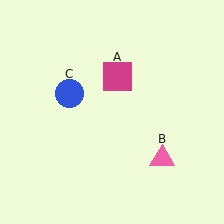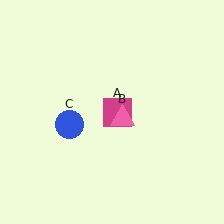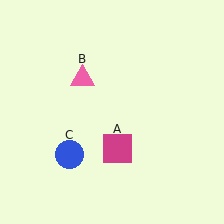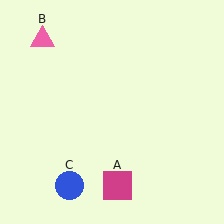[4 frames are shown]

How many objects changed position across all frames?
3 objects changed position: magenta square (object A), pink triangle (object B), blue circle (object C).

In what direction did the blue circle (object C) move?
The blue circle (object C) moved down.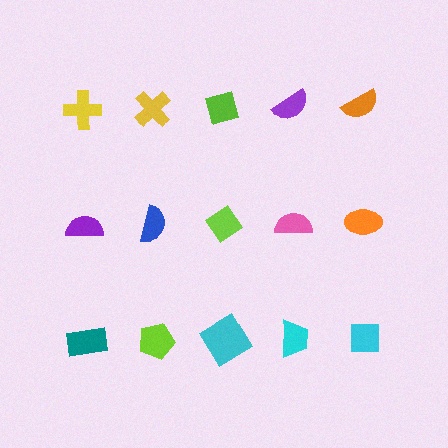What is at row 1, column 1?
A yellow cross.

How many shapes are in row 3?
5 shapes.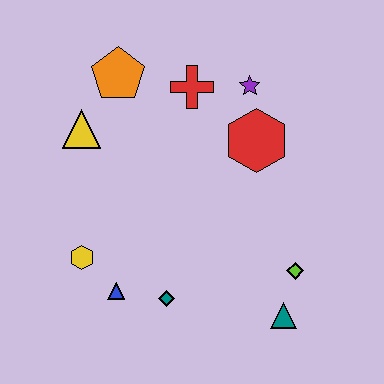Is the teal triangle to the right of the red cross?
Yes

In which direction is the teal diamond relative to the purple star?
The teal diamond is below the purple star.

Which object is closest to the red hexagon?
The purple star is closest to the red hexagon.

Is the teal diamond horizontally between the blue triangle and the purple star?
Yes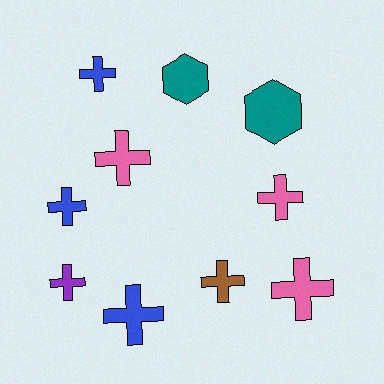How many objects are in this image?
There are 10 objects.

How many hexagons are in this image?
There are 2 hexagons.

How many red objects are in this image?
There are no red objects.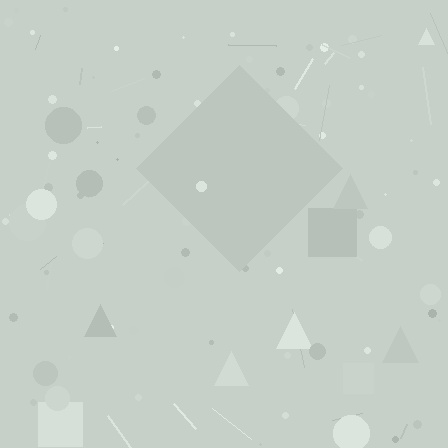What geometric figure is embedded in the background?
A diamond is embedded in the background.